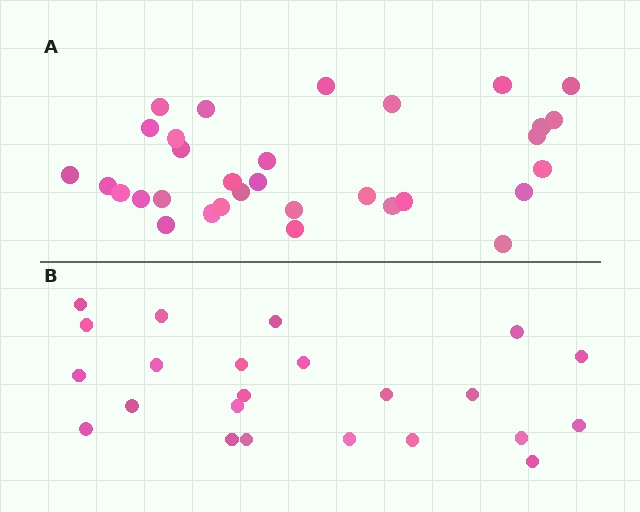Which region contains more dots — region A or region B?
Region A (the top region) has more dots.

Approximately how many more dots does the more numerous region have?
Region A has roughly 8 or so more dots than region B.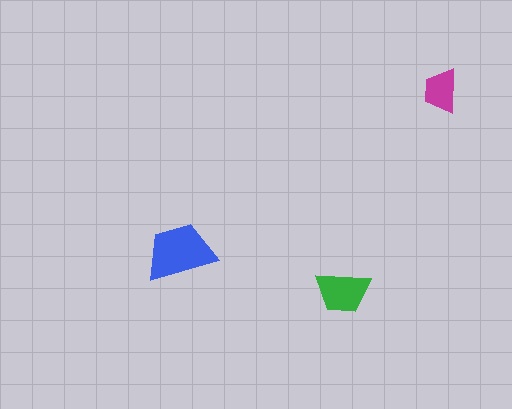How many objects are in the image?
There are 3 objects in the image.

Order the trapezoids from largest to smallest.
the blue one, the green one, the magenta one.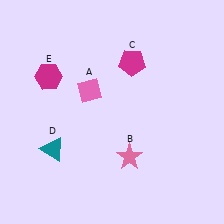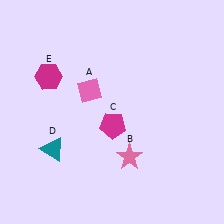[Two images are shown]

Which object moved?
The magenta pentagon (C) moved down.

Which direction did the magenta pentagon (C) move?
The magenta pentagon (C) moved down.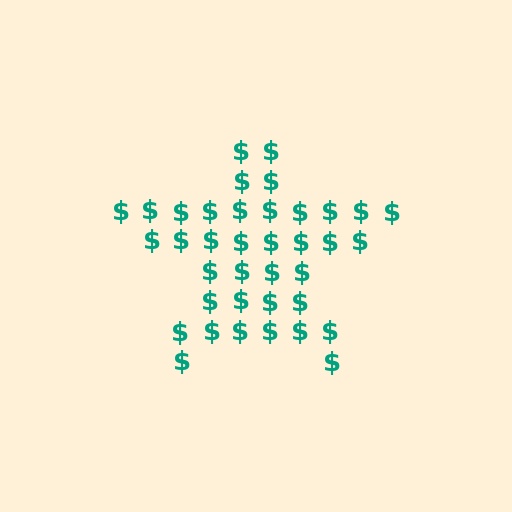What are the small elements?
The small elements are dollar signs.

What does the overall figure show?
The overall figure shows a star.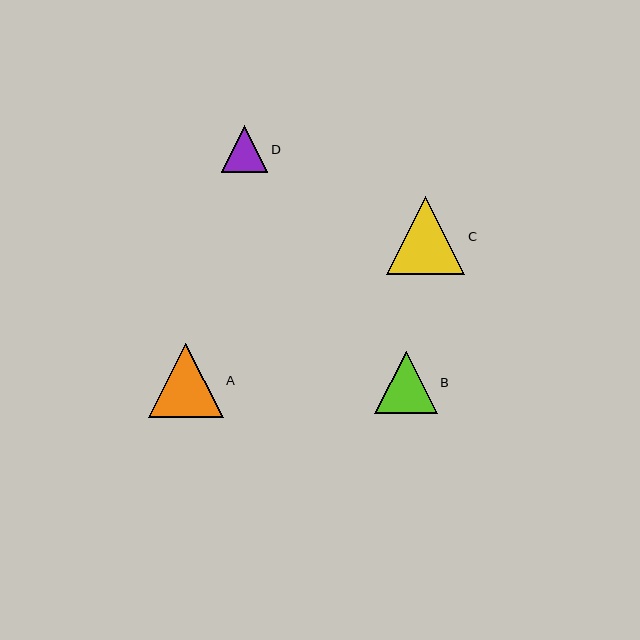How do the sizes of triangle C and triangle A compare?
Triangle C and triangle A are approximately the same size.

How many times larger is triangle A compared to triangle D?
Triangle A is approximately 1.6 times the size of triangle D.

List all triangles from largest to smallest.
From largest to smallest: C, A, B, D.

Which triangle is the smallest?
Triangle D is the smallest with a size of approximately 46 pixels.